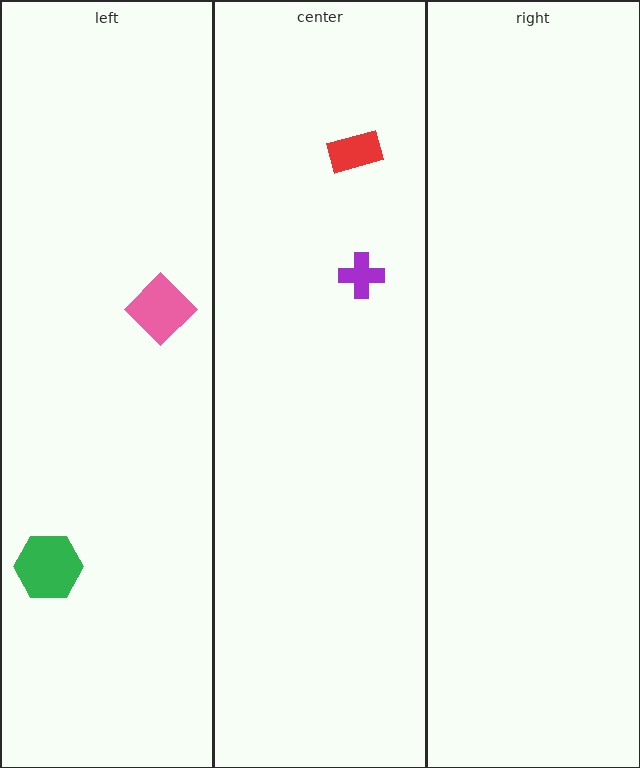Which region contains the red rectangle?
The center region.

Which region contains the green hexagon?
The left region.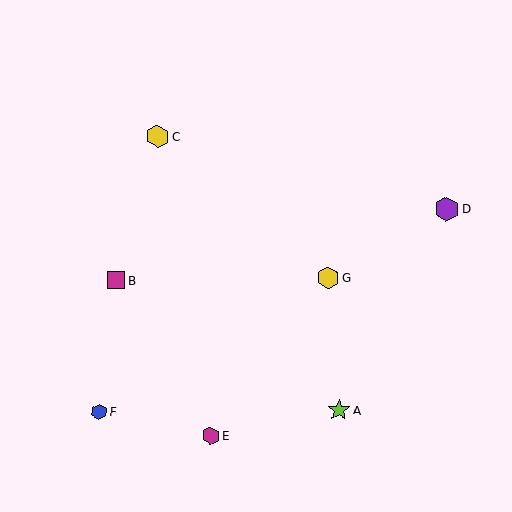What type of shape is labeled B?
Shape B is a magenta square.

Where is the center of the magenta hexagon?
The center of the magenta hexagon is at (211, 436).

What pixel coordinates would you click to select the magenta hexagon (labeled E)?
Click at (211, 436) to select the magenta hexagon E.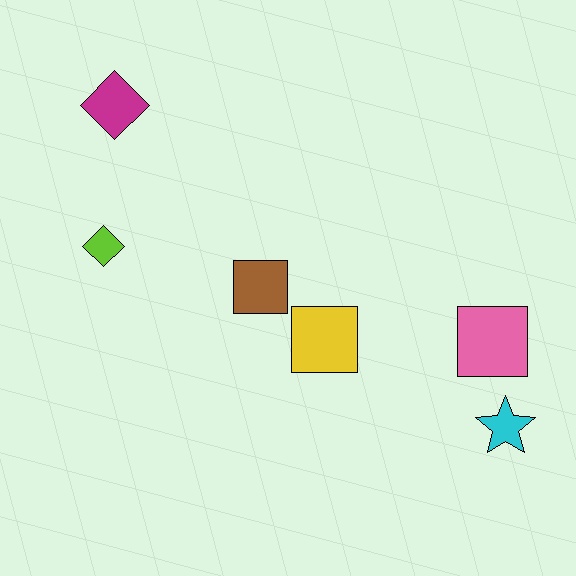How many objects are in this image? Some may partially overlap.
There are 6 objects.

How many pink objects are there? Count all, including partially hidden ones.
There is 1 pink object.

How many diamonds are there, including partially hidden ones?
There are 2 diamonds.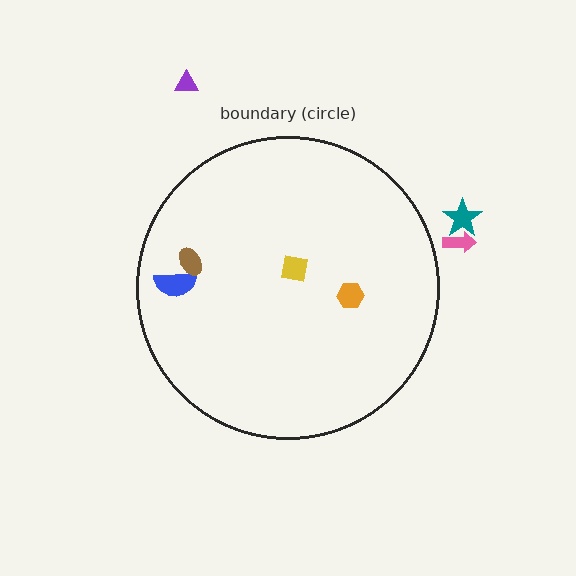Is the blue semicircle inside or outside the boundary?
Inside.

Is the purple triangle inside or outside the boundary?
Outside.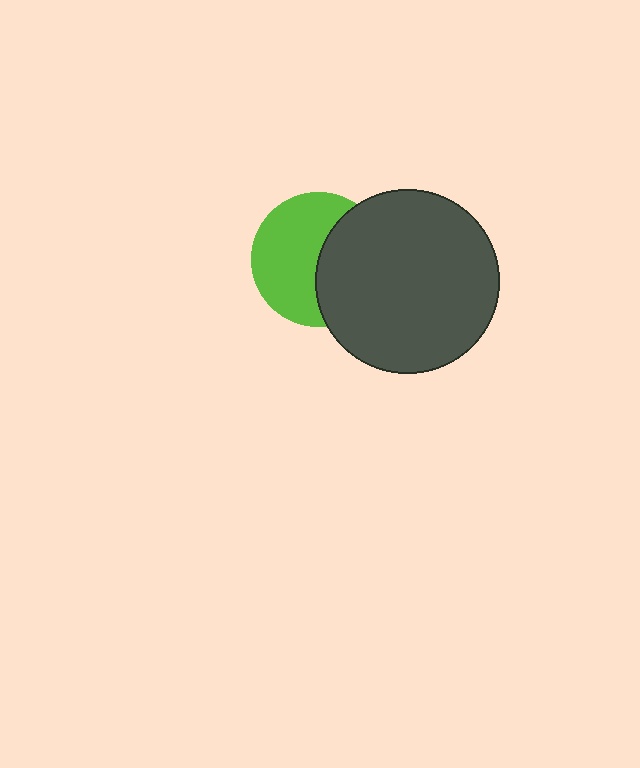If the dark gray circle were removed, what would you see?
You would see the complete lime circle.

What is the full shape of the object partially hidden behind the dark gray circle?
The partially hidden object is a lime circle.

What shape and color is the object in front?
The object in front is a dark gray circle.